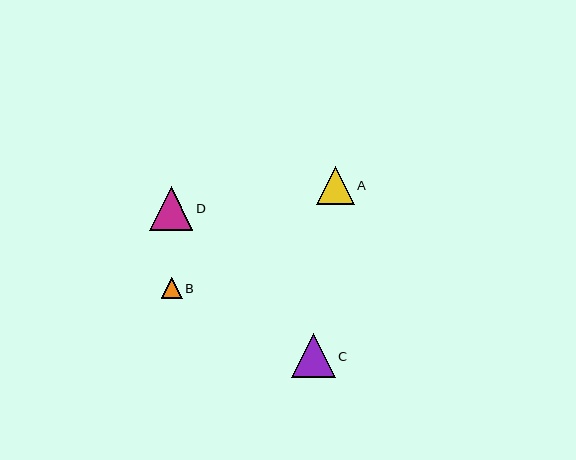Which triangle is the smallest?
Triangle B is the smallest with a size of approximately 21 pixels.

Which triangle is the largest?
Triangle C is the largest with a size of approximately 44 pixels.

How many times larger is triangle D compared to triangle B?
Triangle D is approximately 2.1 times the size of triangle B.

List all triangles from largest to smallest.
From largest to smallest: C, D, A, B.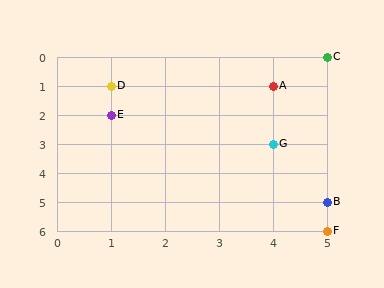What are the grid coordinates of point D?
Point D is at grid coordinates (1, 1).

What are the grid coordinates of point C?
Point C is at grid coordinates (5, 0).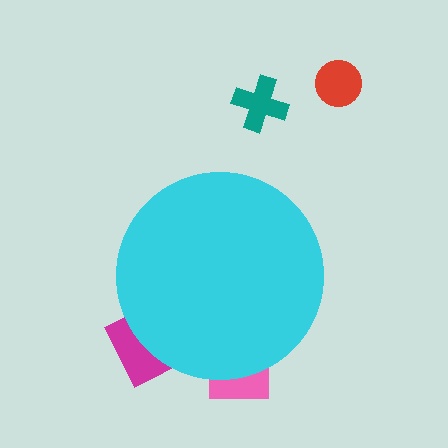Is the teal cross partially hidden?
No, the teal cross is fully visible.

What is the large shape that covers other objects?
A cyan circle.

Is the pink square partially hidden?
Yes, the pink square is partially hidden behind the cyan circle.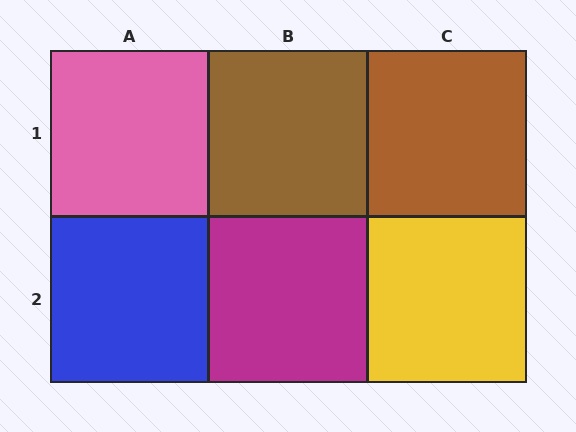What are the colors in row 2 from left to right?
Blue, magenta, yellow.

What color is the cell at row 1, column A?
Pink.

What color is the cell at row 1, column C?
Brown.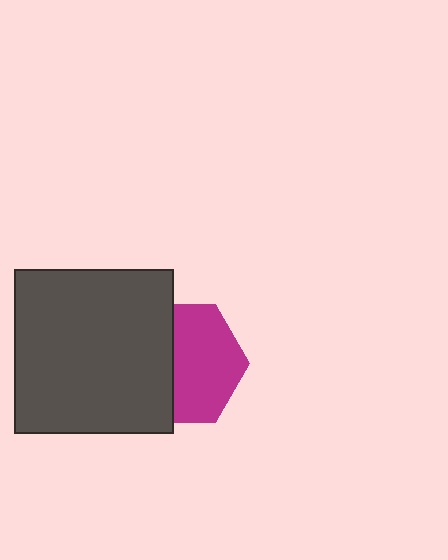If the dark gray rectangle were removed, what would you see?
You would see the complete magenta hexagon.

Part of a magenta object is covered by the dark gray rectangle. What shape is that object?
It is a hexagon.